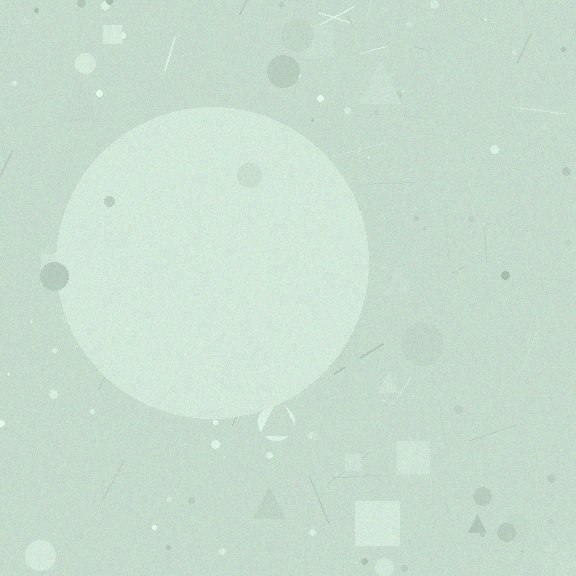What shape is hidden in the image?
A circle is hidden in the image.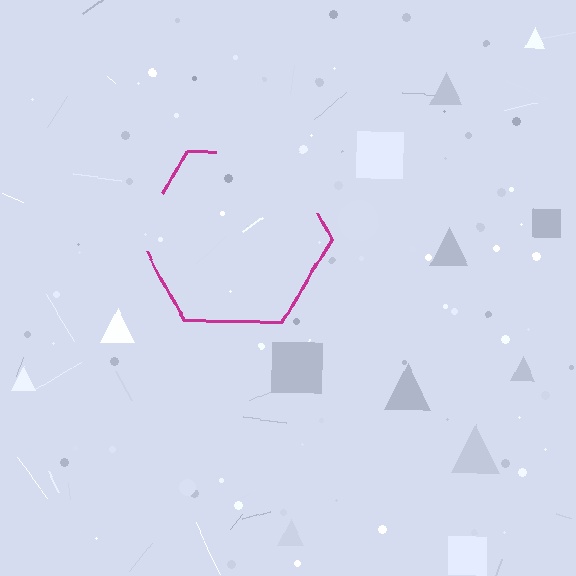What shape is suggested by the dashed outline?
The dashed outline suggests a hexagon.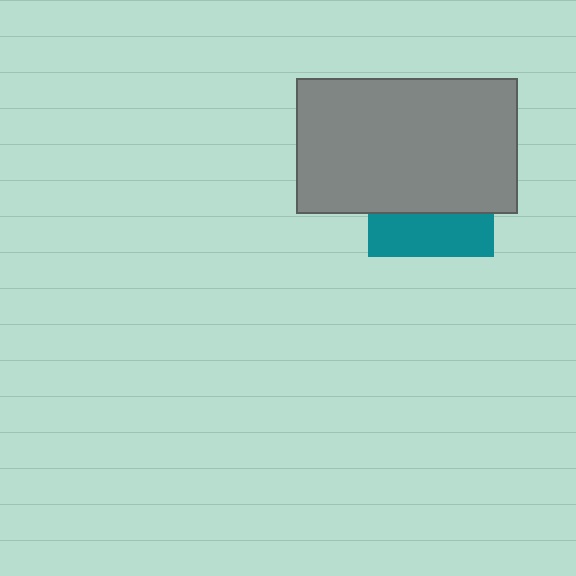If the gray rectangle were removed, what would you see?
You would see the complete teal square.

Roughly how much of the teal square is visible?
A small part of it is visible (roughly 35%).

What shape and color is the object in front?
The object in front is a gray rectangle.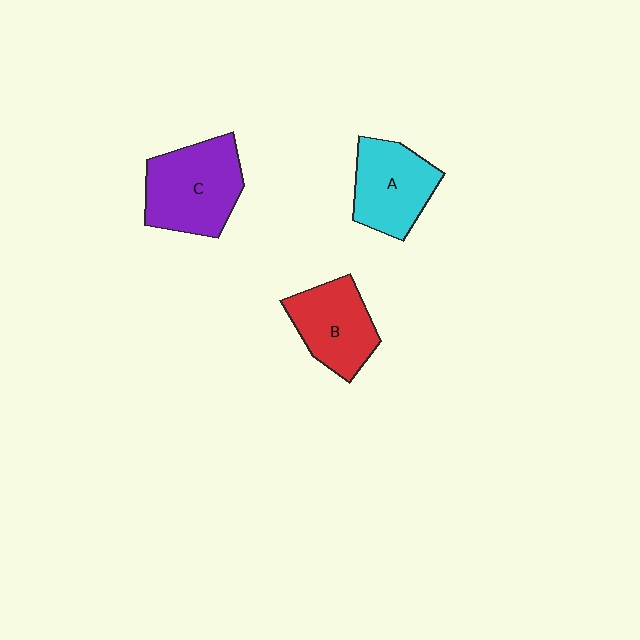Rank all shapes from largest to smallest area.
From largest to smallest: C (purple), A (cyan), B (red).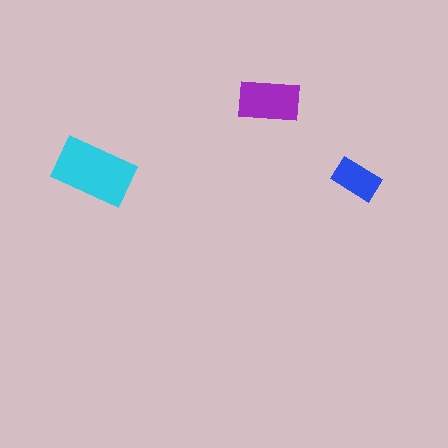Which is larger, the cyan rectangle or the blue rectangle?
The cyan one.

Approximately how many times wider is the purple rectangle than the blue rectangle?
About 1.5 times wider.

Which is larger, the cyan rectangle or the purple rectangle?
The cyan one.